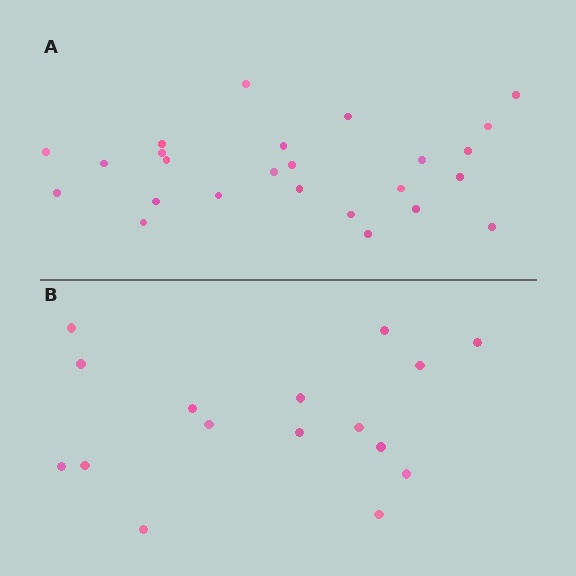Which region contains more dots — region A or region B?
Region A (the top region) has more dots.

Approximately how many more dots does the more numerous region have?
Region A has roughly 8 or so more dots than region B.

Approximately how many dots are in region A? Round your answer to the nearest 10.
About 20 dots. (The exact count is 25, which rounds to 20.)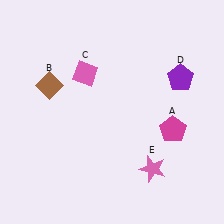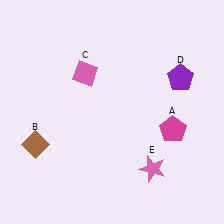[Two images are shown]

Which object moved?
The brown diamond (B) moved down.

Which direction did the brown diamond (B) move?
The brown diamond (B) moved down.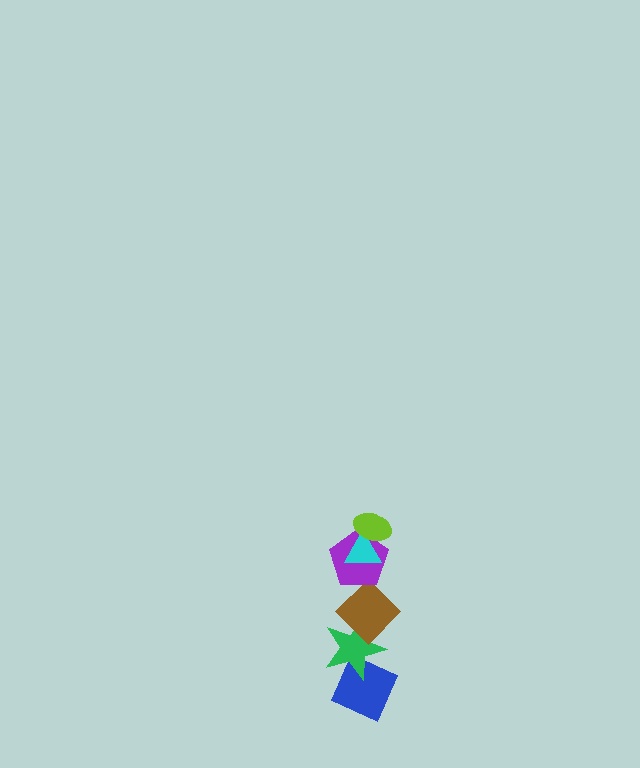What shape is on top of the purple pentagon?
The cyan triangle is on top of the purple pentagon.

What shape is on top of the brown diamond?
The purple pentagon is on top of the brown diamond.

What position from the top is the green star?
The green star is 5th from the top.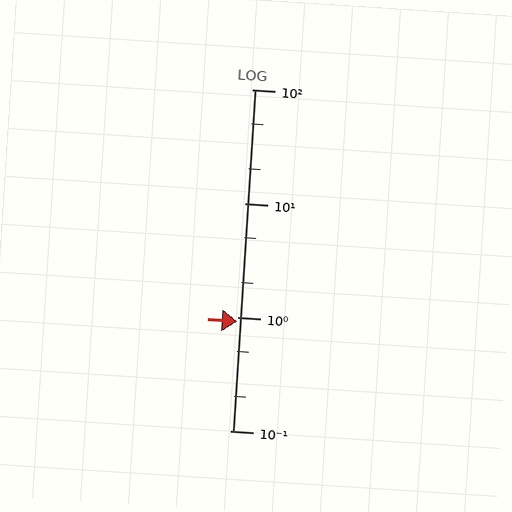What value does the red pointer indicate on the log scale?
The pointer indicates approximately 0.92.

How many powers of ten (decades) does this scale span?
The scale spans 3 decades, from 0.1 to 100.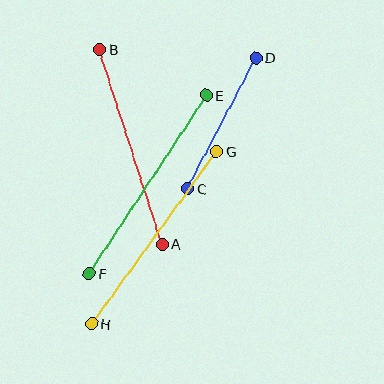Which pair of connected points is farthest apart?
Points E and F are farthest apart.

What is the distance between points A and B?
The distance is approximately 205 pixels.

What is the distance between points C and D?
The distance is approximately 147 pixels.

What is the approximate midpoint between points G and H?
The midpoint is at approximately (154, 237) pixels.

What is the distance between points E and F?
The distance is approximately 214 pixels.